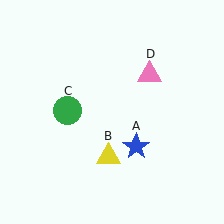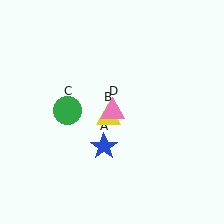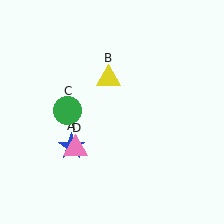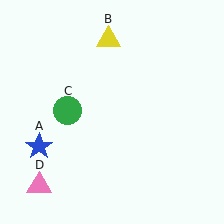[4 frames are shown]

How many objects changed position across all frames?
3 objects changed position: blue star (object A), yellow triangle (object B), pink triangle (object D).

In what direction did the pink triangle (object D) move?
The pink triangle (object D) moved down and to the left.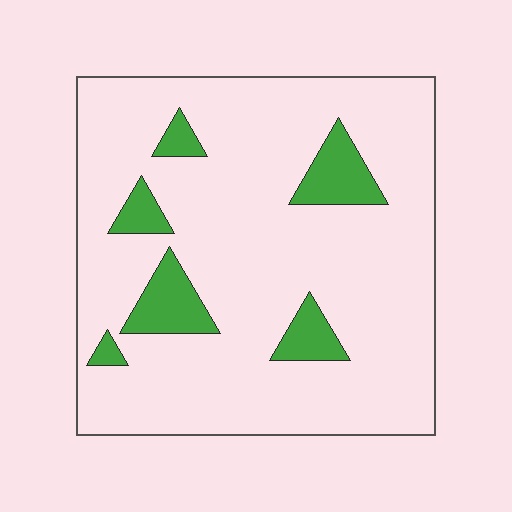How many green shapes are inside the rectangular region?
6.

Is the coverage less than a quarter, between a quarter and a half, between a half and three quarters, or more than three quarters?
Less than a quarter.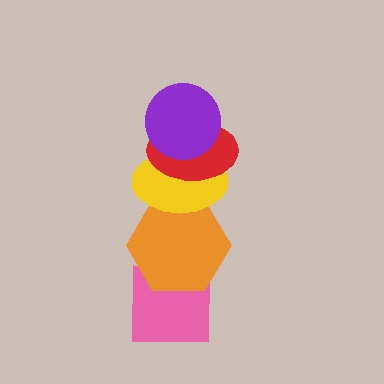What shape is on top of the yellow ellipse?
The red ellipse is on top of the yellow ellipse.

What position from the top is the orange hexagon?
The orange hexagon is 4th from the top.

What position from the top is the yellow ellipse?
The yellow ellipse is 3rd from the top.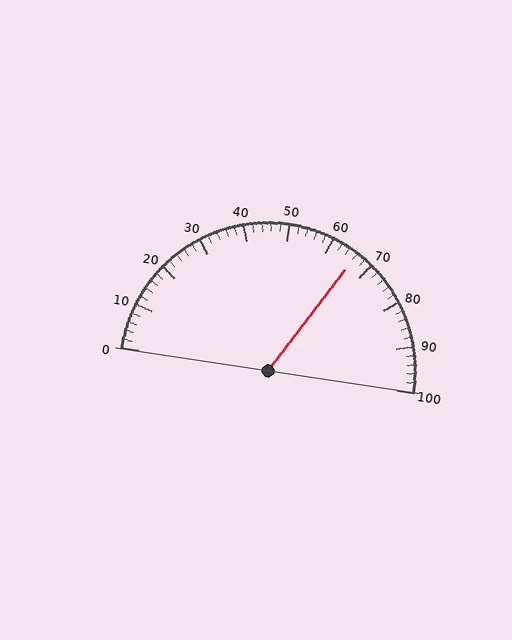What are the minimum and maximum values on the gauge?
The gauge ranges from 0 to 100.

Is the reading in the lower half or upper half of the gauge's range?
The reading is in the upper half of the range (0 to 100).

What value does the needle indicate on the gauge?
The needle indicates approximately 66.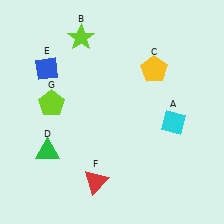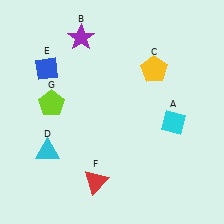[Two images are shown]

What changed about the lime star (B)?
In Image 1, B is lime. In Image 2, it changed to purple.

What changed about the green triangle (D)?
In Image 1, D is green. In Image 2, it changed to cyan.